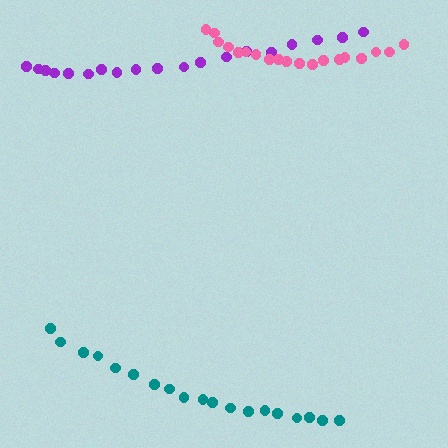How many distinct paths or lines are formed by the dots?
There are 3 distinct paths.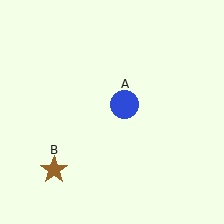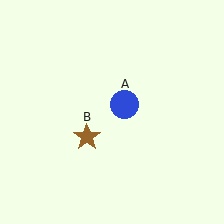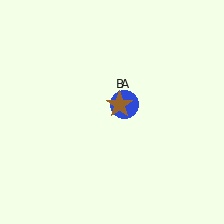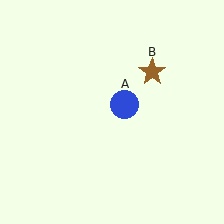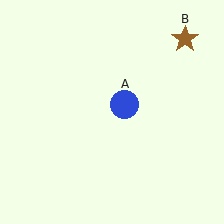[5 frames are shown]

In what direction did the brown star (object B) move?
The brown star (object B) moved up and to the right.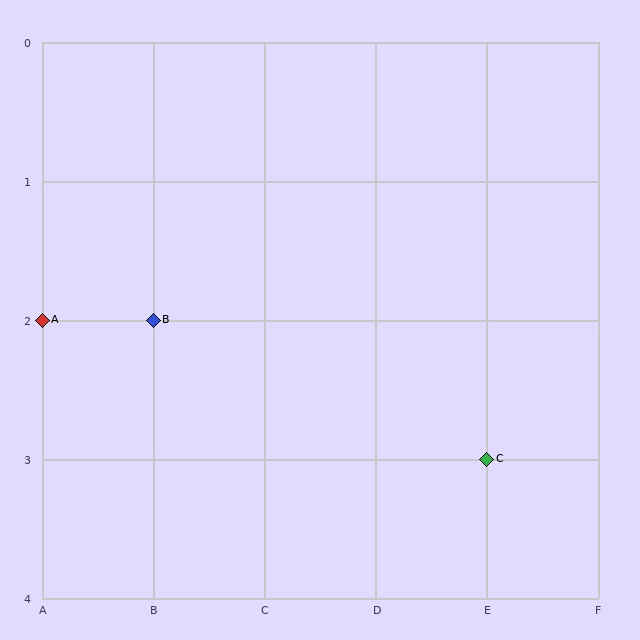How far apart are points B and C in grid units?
Points B and C are 3 columns and 1 row apart (about 3.2 grid units diagonally).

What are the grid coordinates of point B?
Point B is at grid coordinates (B, 2).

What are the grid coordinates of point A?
Point A is at grid coordinates (A, 2).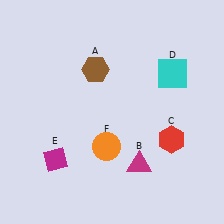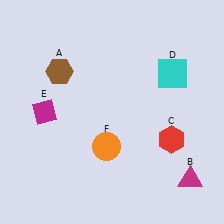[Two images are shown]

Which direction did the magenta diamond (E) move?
The magenta diamond (E) moved up.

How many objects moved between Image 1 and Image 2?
3 objects moved between the two images.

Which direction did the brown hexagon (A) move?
The brown hexagon (A) moved left.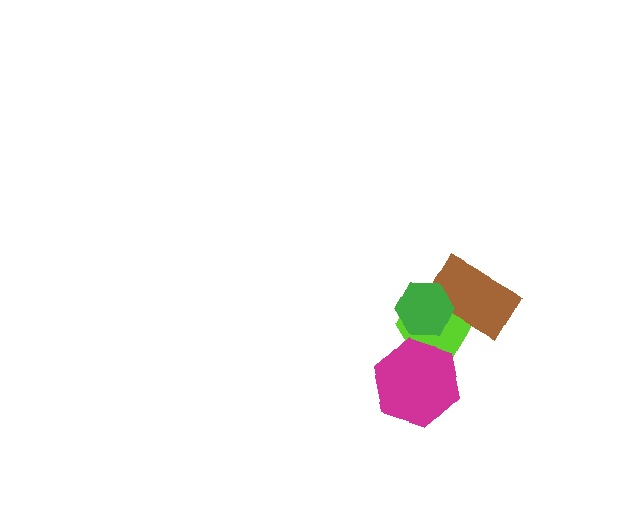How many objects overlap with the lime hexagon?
3 objects overlap with the lime hexagon.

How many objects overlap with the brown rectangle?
2 objects overlap with the brown rectangle.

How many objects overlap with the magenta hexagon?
1 object overlaps with the magenta hexagon.